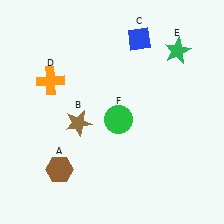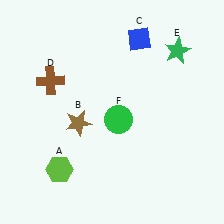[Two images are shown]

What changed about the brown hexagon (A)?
In Image 1, A is brown. In Image 2, it changed to lime.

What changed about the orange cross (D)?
In Image 1, D is orange. In Image 2, it changed to brown.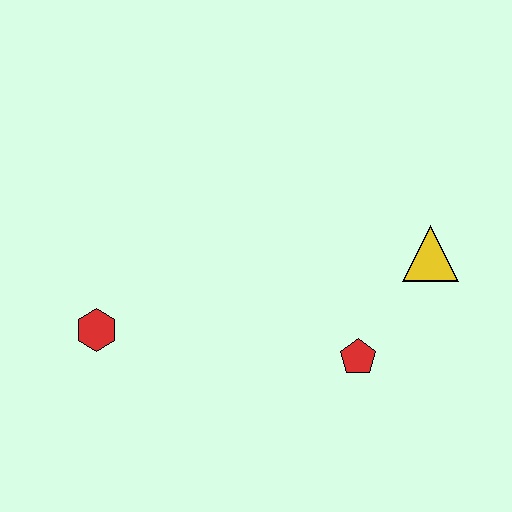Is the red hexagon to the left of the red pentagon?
Yes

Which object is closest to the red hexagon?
The red pentagon is closest to the red hexagon.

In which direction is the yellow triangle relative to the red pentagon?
The yellow triangle is above the red pentagon.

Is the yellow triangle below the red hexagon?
No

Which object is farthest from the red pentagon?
The red hexagon is farthest from the red pentagon.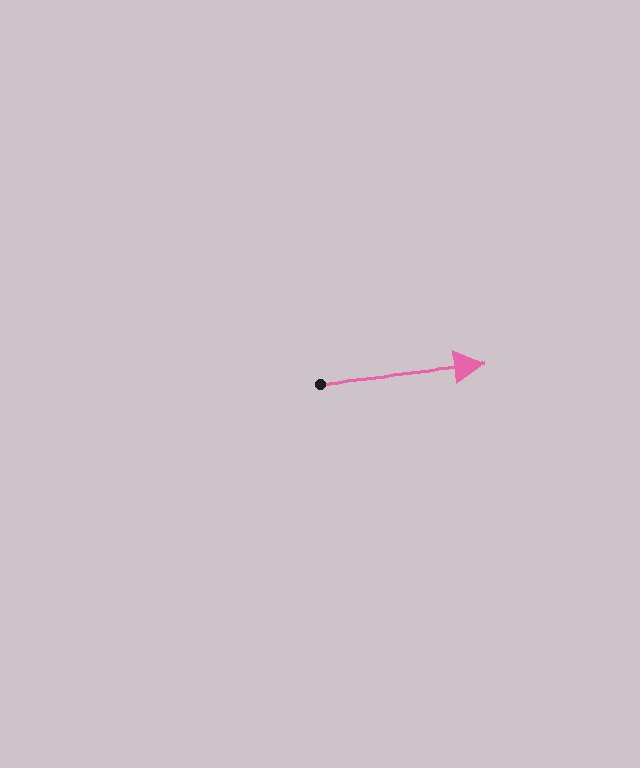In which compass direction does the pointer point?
East.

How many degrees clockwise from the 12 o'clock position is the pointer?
Approximately 84 degrees.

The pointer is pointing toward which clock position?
Roughly 3 o'clock.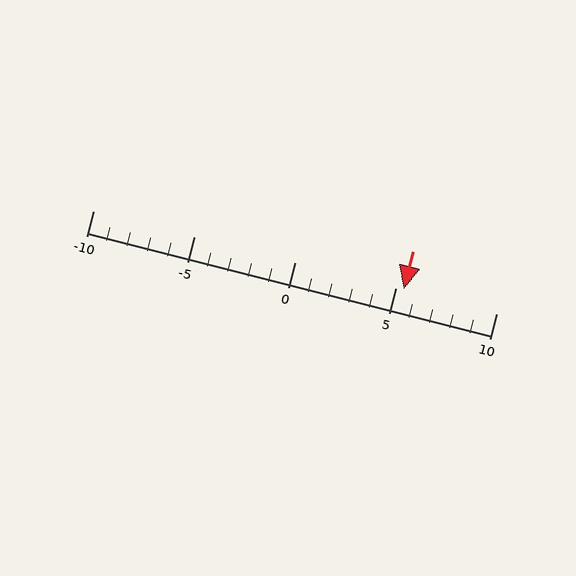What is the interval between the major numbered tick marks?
The major tick marks are spaced 5 units apart.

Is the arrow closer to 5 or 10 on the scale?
The arrow is closer to 5.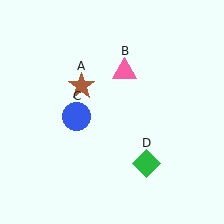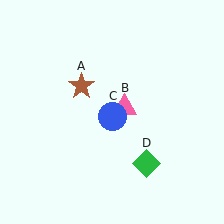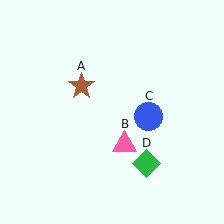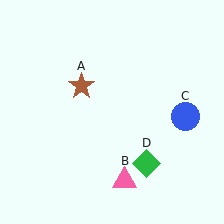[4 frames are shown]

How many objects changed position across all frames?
2 objects changed position: pink triangle (object B), blue circle (object C).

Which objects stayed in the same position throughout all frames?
Brown star (object A) and green diamond (object D) remained stationary.